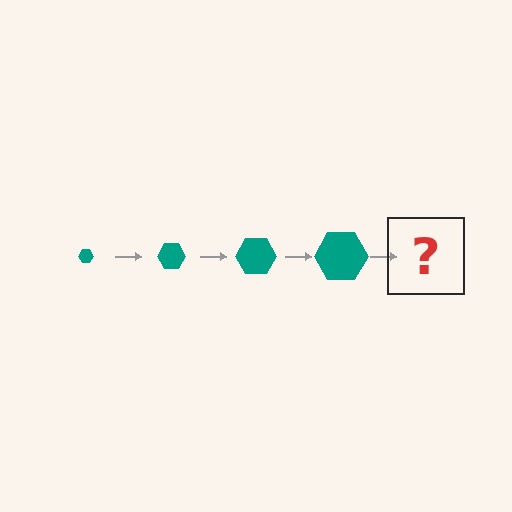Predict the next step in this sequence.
The next step is a teal hexagon, larger than the previous one.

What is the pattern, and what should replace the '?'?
The pattern is that the hexagon gets progressively larger each step. The '?' should be a teal hexagon, larger than the previous one.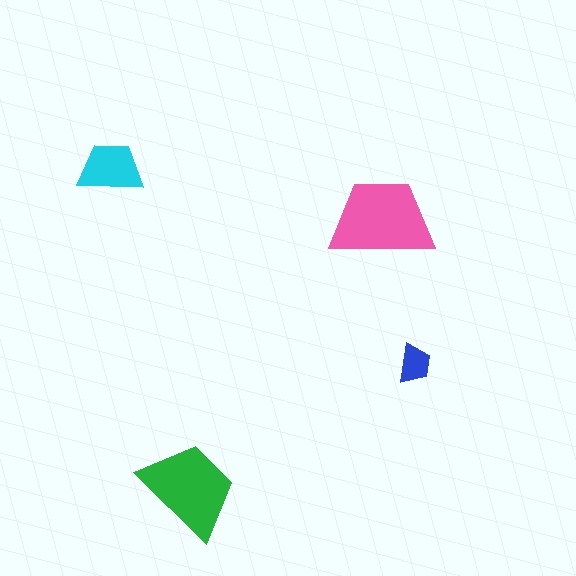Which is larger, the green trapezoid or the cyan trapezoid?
The green one.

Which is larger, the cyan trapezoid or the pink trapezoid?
The pink one.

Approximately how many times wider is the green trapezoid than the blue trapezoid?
About 2.5 times wider.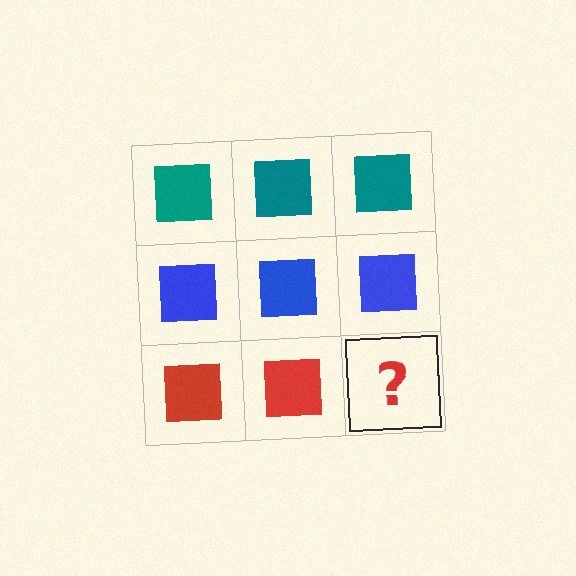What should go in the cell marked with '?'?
The missing cell should contain a red square.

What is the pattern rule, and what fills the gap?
The rule is that each row has a consistent color. The gap should be filled with a red square.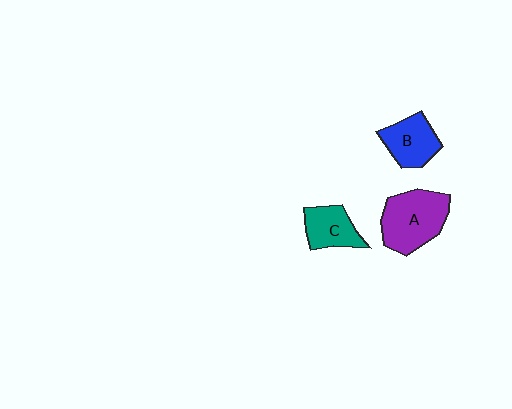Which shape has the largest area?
Shape A (purple).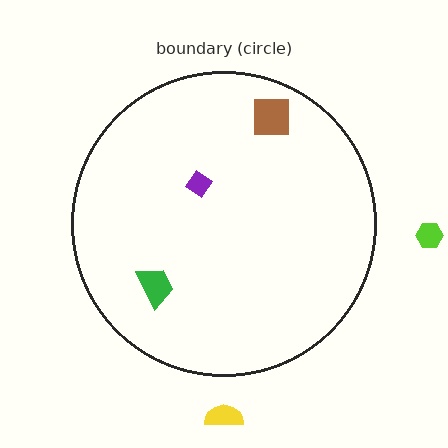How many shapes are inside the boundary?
3 inside, 2 outside.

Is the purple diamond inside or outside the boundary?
Inside.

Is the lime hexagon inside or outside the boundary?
Outside.